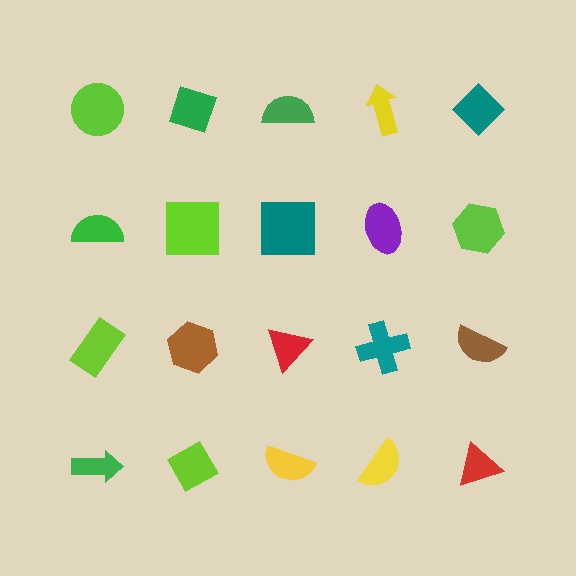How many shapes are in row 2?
5 shapes.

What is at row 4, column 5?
A red triangle.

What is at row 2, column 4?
A purple ellipse.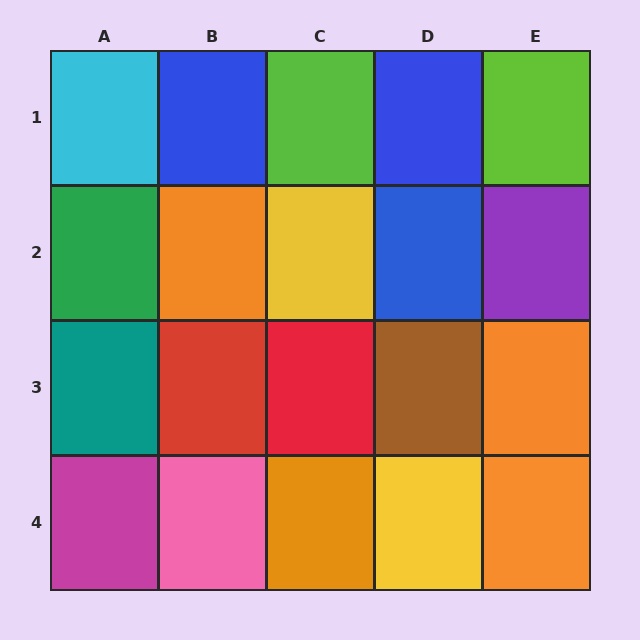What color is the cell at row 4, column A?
Magenta.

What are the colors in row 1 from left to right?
Cyan, blue, lime, blue, lime.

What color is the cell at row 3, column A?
Teal.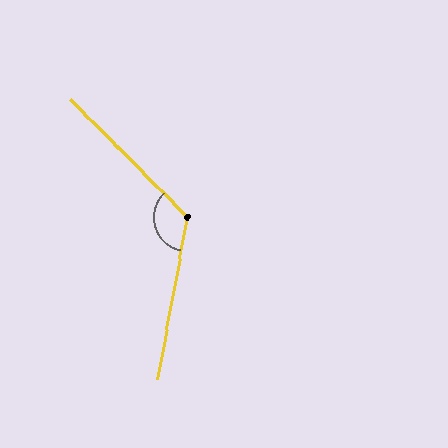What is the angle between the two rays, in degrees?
Approximately 125 degrees.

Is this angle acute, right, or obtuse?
It is obtuse.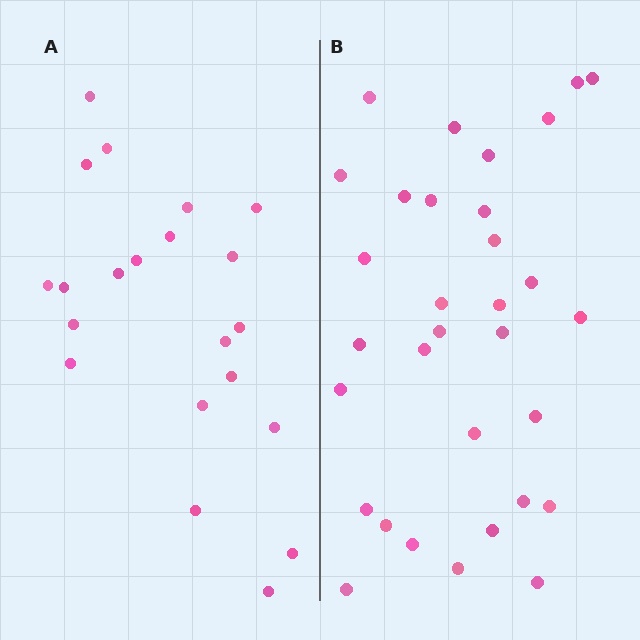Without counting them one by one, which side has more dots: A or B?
Region B (the right region) has more dots.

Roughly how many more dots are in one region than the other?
Region B has roughly 12 or so more dots than region A.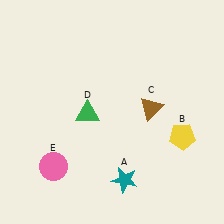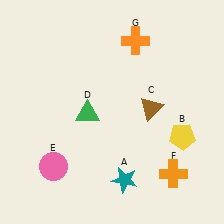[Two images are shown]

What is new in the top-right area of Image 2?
An orange cross (G) was added in the top-right area of Image 2.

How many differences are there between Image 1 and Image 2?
There are 2 differences between the two images.